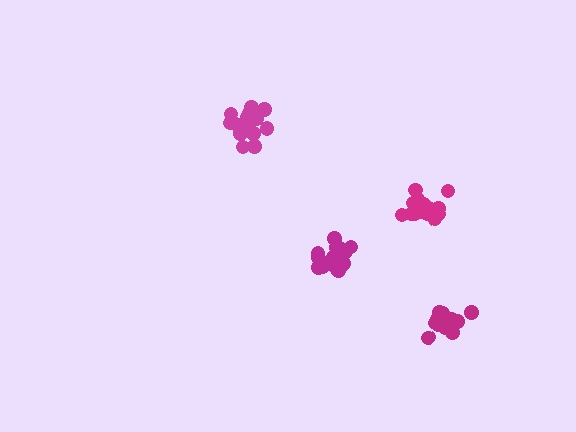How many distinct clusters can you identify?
There are 4 distinct clusters.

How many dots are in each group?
Group 1: 17 dots, Group 2: 15 dots, Group 3: 17 dots, Group 4: 16 dots (65 total).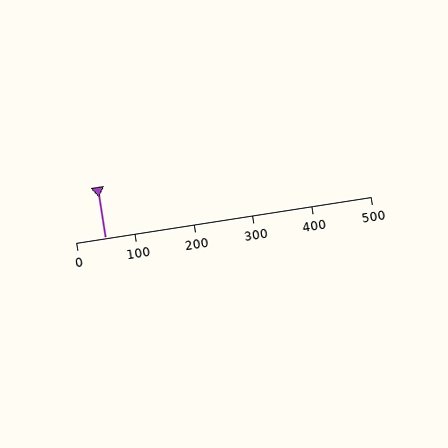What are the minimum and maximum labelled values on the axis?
The axis runs from 0 to 500.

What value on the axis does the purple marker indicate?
The marker indicates approximately 50.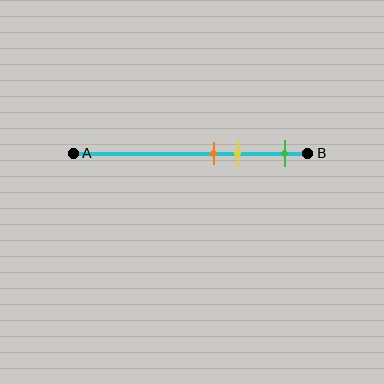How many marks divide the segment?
There are 3 marks dividing the segment.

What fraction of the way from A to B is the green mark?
The green mark is approximately 90% (0.9) of the way from A to B.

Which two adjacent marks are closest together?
The orange and yellow marks are the closest adjacent pair.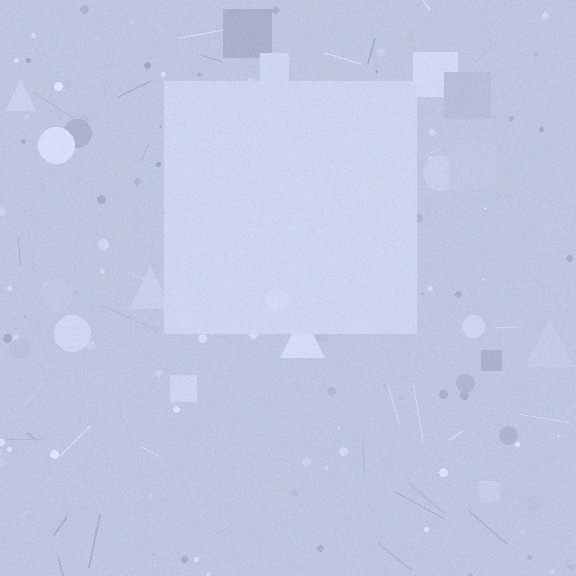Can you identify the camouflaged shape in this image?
The camouflaged shape is a square.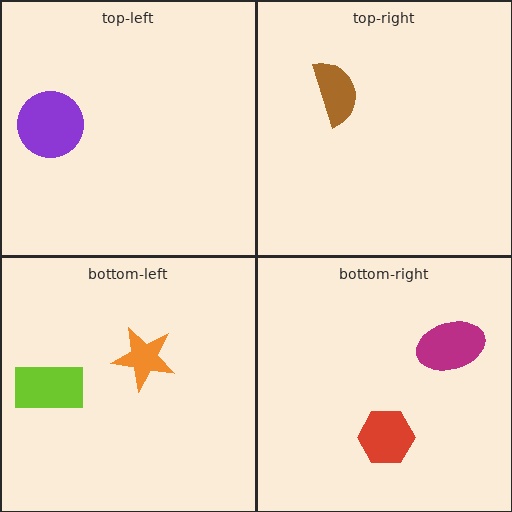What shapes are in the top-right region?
The brown semicircle.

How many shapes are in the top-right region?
1.